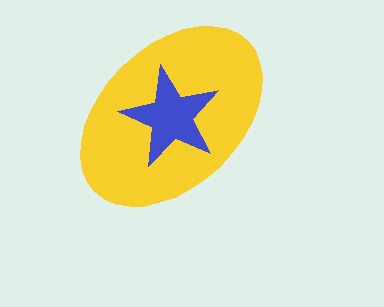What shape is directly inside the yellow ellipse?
The blue star.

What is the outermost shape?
The yellow ellipse.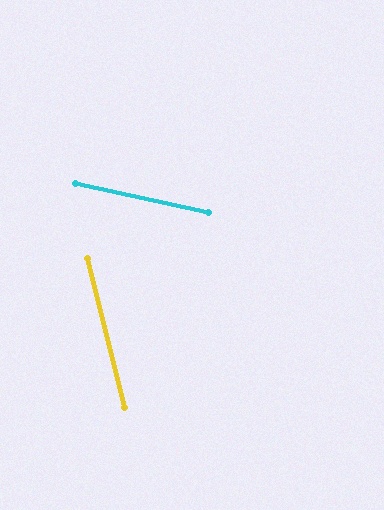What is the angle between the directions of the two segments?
Approximately 64 degrees.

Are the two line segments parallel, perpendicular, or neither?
Neither parallel nor perpendicular — they differ by about 64°.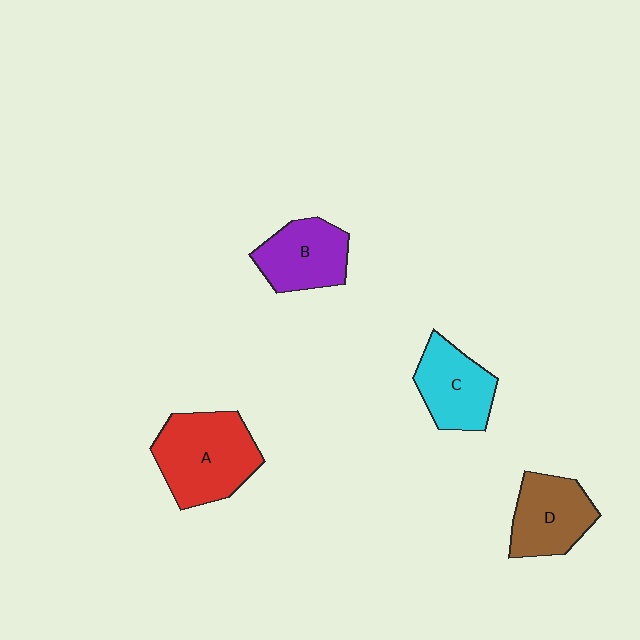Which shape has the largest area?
Shape A (red).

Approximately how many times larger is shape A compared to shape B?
Approximately 1.4 times.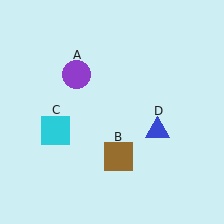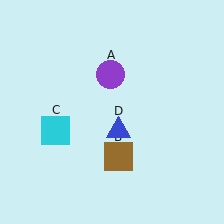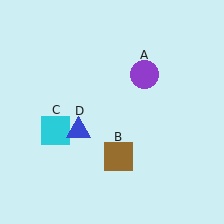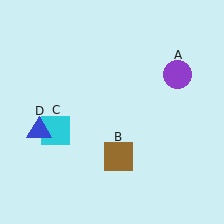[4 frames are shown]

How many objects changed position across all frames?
2 objects changed position: purple circle (object A), blue triangle (object D).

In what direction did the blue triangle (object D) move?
The blue triangle (object D) moved left.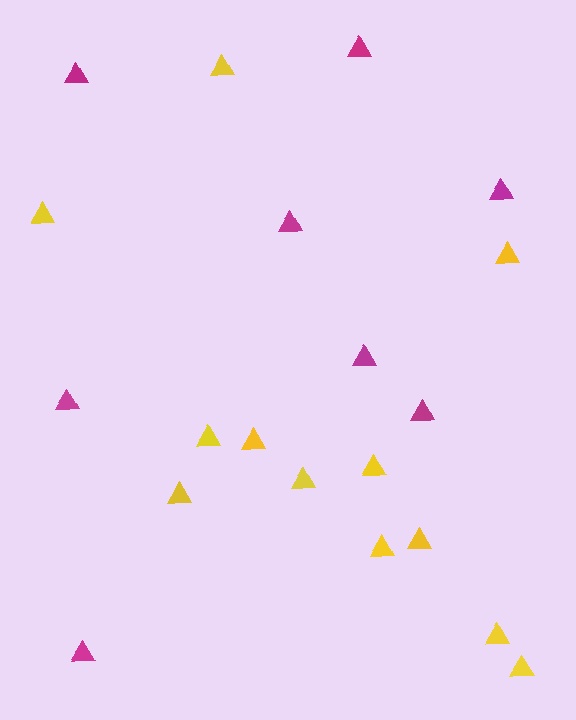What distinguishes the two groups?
There are 2 groups: one group of magenta triangles (8) and one group of yellow triangles (12).